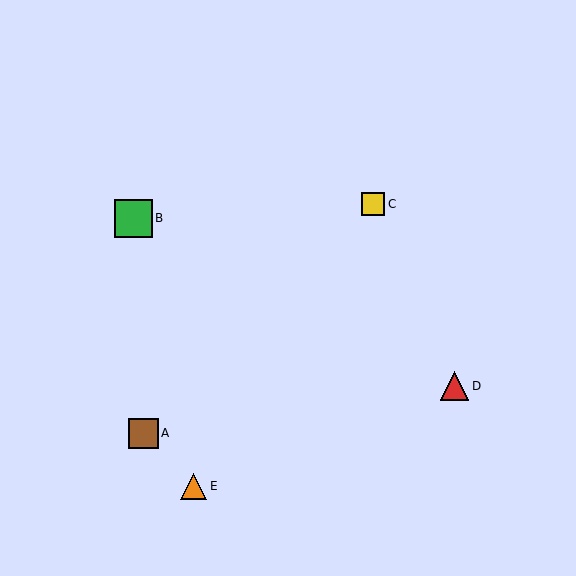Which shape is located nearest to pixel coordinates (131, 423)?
The brown square (labeled A) at (144, 433) is nearest to that location.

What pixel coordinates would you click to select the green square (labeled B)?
Click at (133, 218) to select the green square B.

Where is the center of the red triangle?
The center of the red triangle is at (454, 386).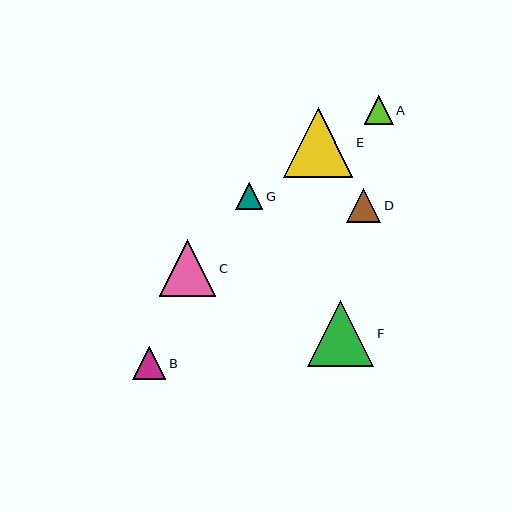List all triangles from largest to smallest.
From largest to smallest: E, F, C, D, B, A, G.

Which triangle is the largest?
Triangle E is the largest with a size of approximately 69 pixels.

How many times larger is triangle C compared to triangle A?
Triangle C is approximately 2.0 times the size of triangle A.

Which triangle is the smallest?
Triangle G is the smallest with a size of approximately 27 pixels.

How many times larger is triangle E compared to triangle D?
Triangle E is approximately 2.0 times the size of triangle D.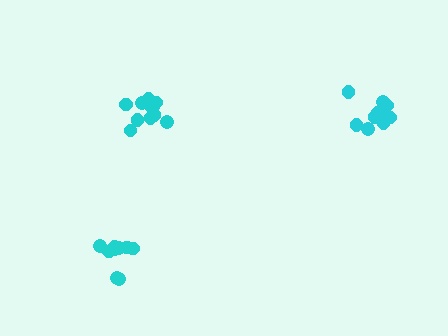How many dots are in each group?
Group 1: 11 dots, Group 2: 12 dots, Group 3: 9 dots (32 total).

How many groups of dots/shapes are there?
There are 3 groups.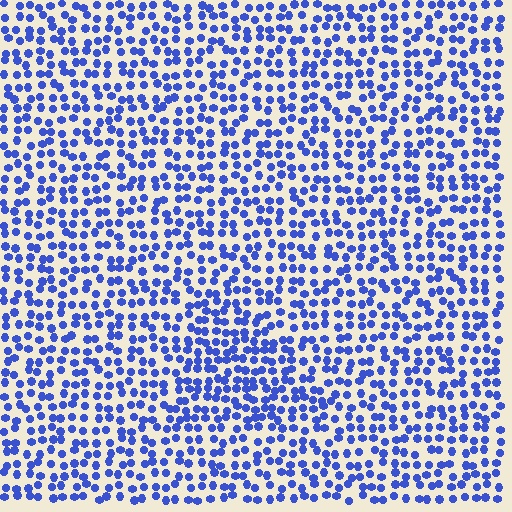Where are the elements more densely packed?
The elements are more densely packed inside the triangle boundary.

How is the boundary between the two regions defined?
The boundary is defined by a change in element density (approximately 1.4x ratio). All elements are the same color, size, and shape.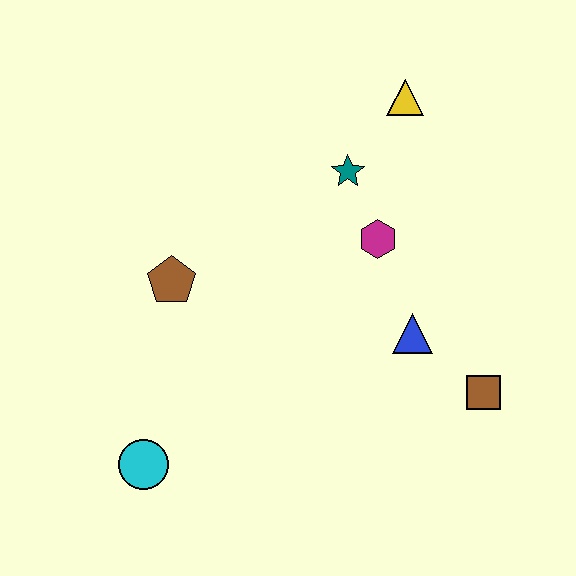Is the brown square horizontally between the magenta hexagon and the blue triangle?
No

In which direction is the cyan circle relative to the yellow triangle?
The cyan circle is below the yellow triangle.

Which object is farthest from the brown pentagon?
The brown square is farthest from the brown pentagon.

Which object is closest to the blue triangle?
The brown square is closest to the blue triangle.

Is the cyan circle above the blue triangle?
No